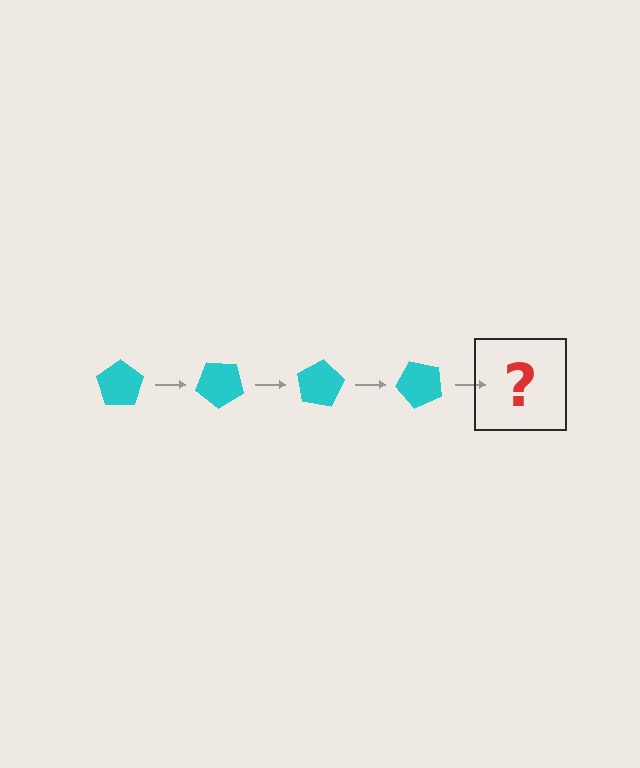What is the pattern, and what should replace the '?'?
The pattern is that the pentagon rotates 40 degrees each step. The '?' should be a cyan pentagon rotated 160 degrees.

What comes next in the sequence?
The next element should be a cyan pentagon rotated 160 degrees.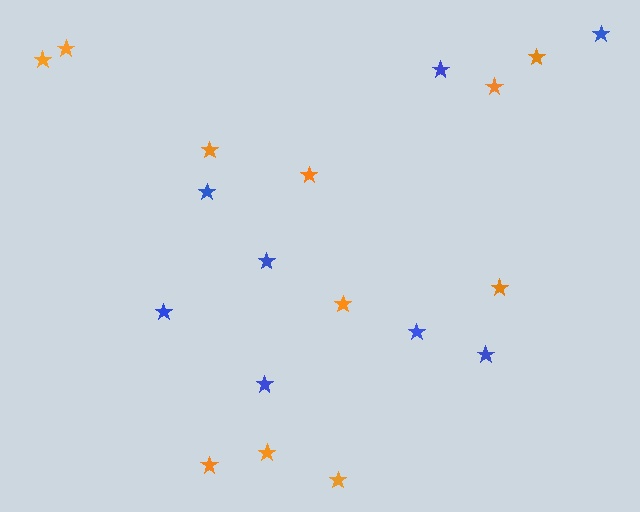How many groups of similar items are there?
There are 2 groups: one group of blue stars (8) and one group of orange stars (11).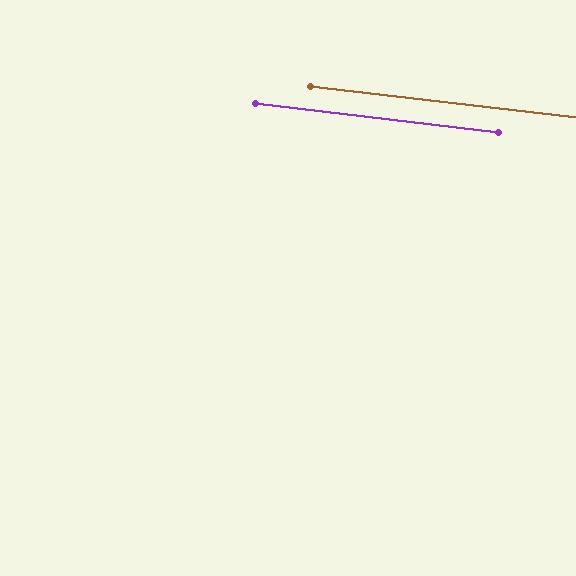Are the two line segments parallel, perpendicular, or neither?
Parallel — their directions differ by only 0.1°.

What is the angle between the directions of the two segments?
Approximately 0 degrees.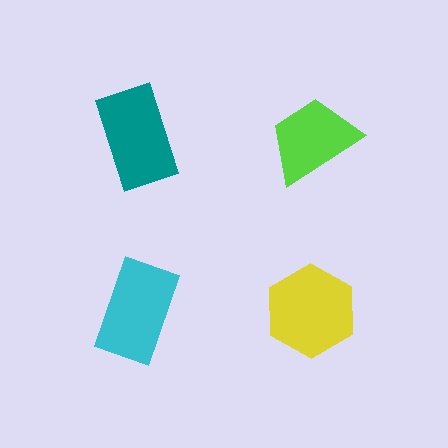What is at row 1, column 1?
A teal rectangle.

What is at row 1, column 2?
A lime trapezoid.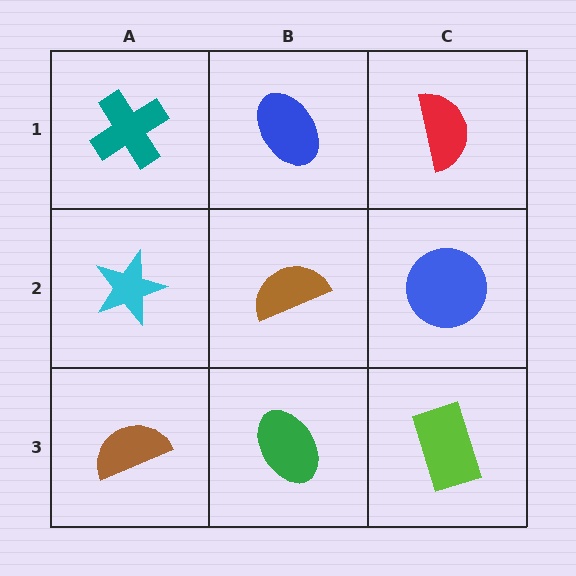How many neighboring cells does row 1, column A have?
2.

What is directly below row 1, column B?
A brown semicircle.